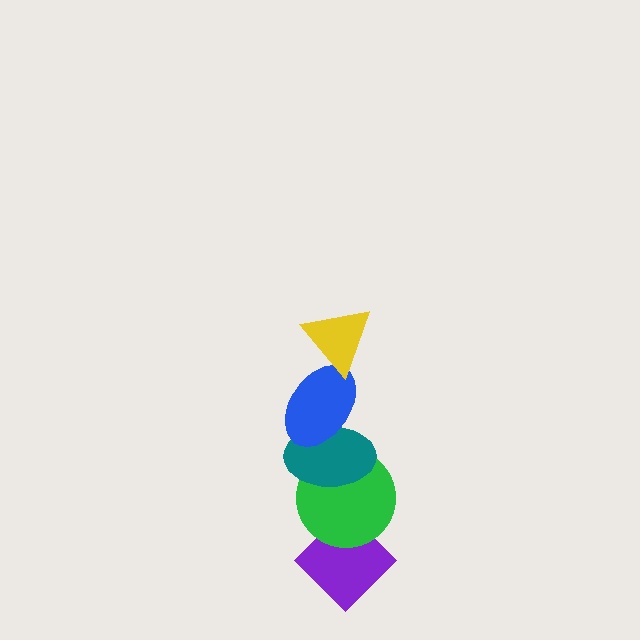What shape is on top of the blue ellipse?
The yellow triangle is on top of the blue ellipse.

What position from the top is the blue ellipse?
The blue ellipse is 2nd from the top.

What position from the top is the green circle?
The green circle is 4th from the top.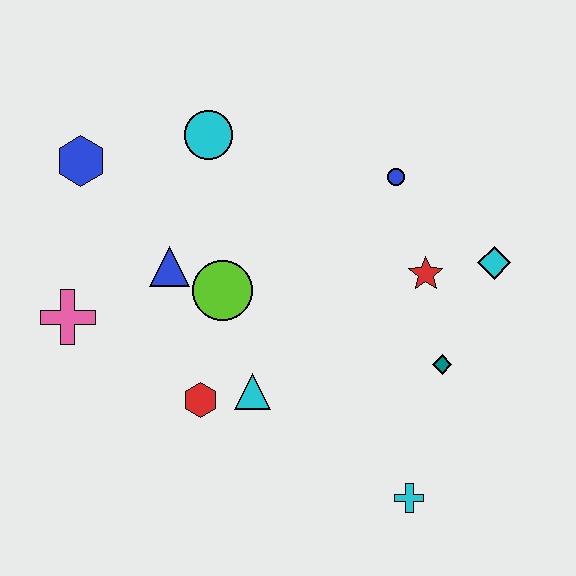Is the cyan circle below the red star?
No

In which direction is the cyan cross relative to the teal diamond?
The cyan cross is below the teal diamond.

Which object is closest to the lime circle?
The blue triangle is closest to the lime circle.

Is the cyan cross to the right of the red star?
No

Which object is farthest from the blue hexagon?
The cyan cross is farthest from the blue hexagon.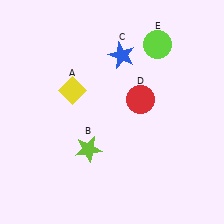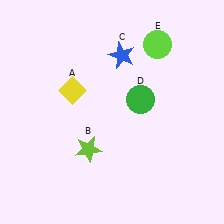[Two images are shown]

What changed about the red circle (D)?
In Image 1, D is red. In Image 2, it changed to green.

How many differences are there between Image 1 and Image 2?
There is 1 difference between the two images.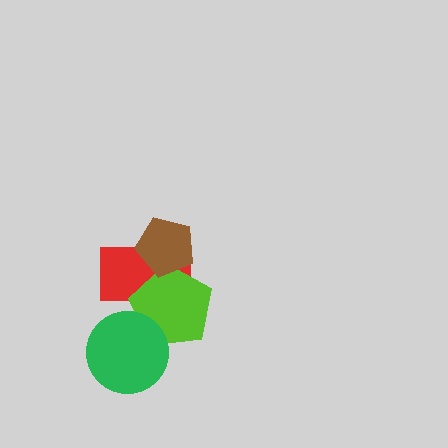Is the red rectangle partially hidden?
Yes, it is partially covered by another shape.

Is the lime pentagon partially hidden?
Yes, it is partially covered by another shape.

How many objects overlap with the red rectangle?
2 objects overlap with the red rectangle.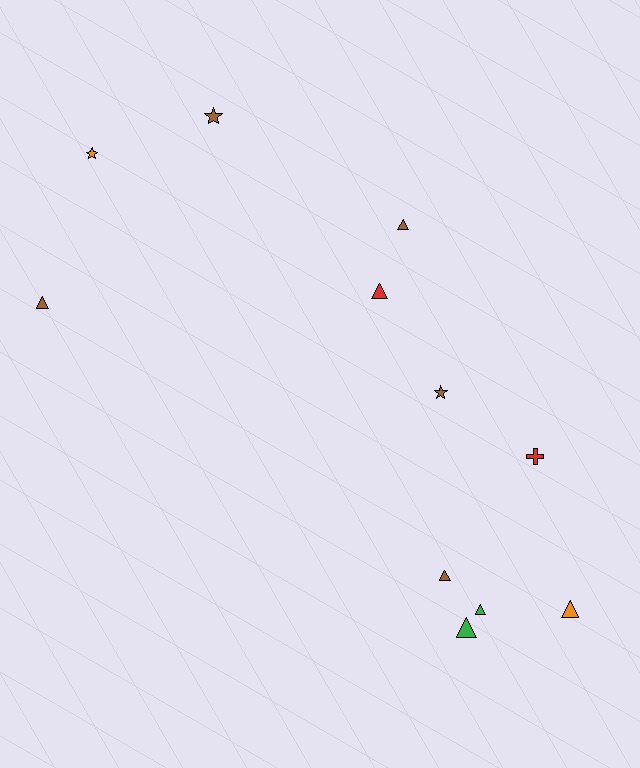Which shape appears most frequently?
Triangle, with 7 objects.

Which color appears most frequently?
Brown, with 5 objects.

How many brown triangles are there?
There are 3 brown triangles.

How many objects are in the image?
There are 11 objects.